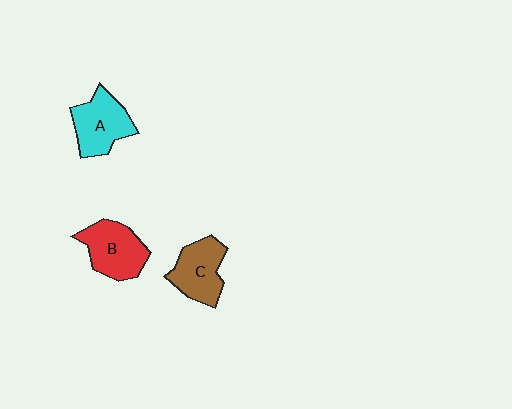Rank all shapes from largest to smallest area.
From largest to smallest: B (red), A (cyan), C (brown).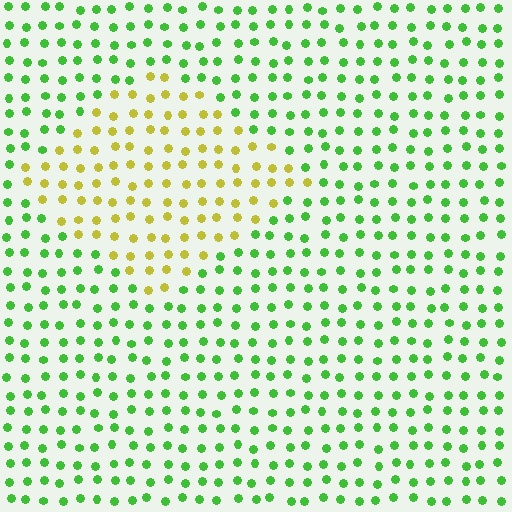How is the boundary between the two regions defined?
The boundary is defined purely by a slight shift in hue (about 57 degrees). Spacing, size, and orientation are identical on both sides.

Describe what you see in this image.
The image is filled with small green elements in a uniform arrangement. A diamond-shaped region is visible where the elements are tinted to a slightly different hue, forming a subtle color boundary.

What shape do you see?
I see a diamond.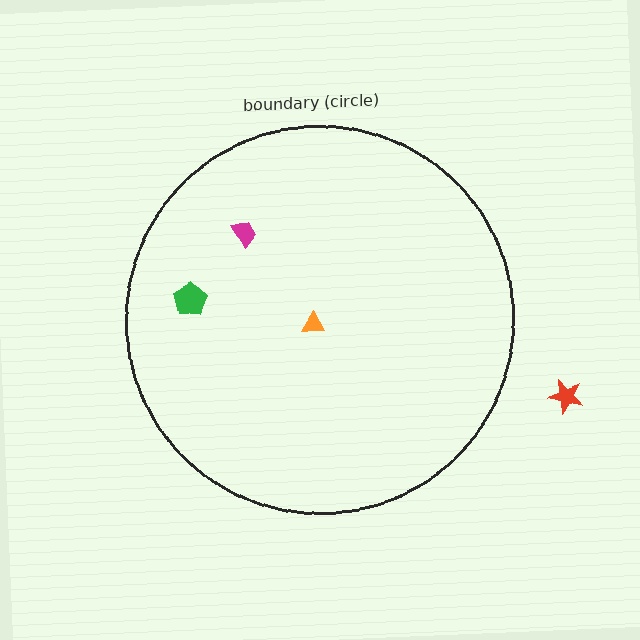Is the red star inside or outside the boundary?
Outside.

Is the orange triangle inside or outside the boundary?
Inside.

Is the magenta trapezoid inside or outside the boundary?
Inside.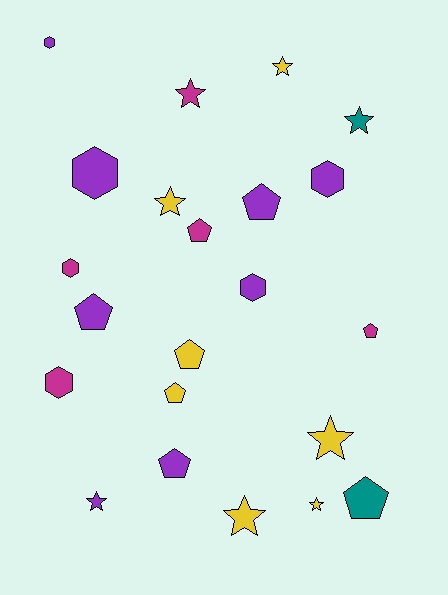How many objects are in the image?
There are 22 objects.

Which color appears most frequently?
Purple, with 8 objects.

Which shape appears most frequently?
Pentagon, with 8 objects.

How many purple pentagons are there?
There are 3 purple pentagons.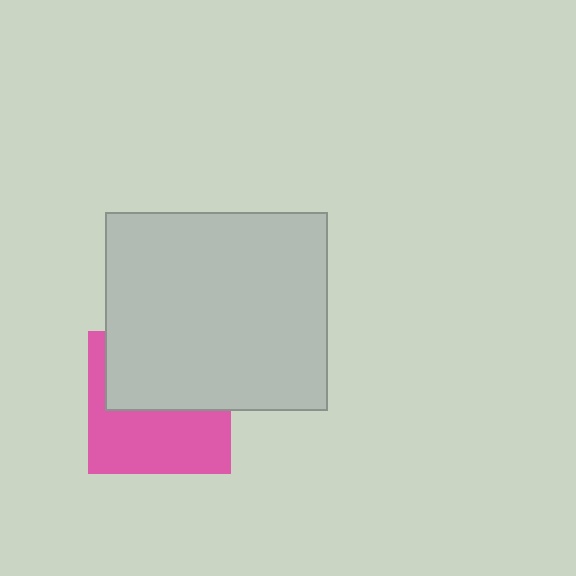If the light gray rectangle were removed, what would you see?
You would see the complete pink square.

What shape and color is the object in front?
The object in front is a light gray rectangle.